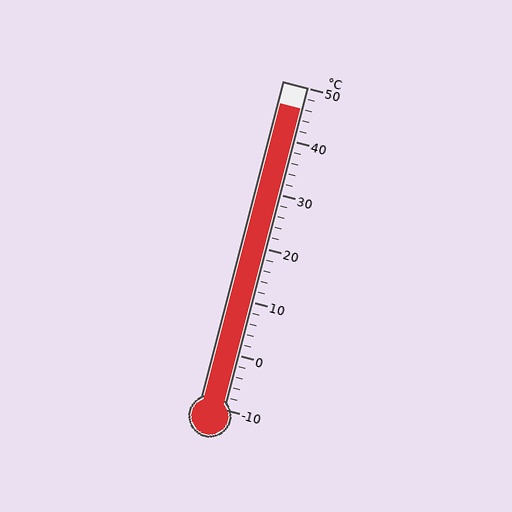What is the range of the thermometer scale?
The thermometer scale ranges from -10°C to 50°C.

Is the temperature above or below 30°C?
The temperature is above 30°C.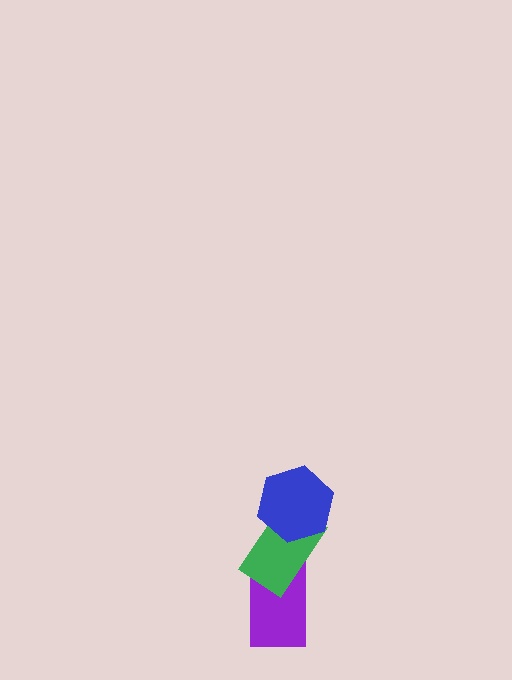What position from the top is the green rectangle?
The green rectangle is 2nd from the top.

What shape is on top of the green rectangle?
The blue hexagon is on top of the green rectangle.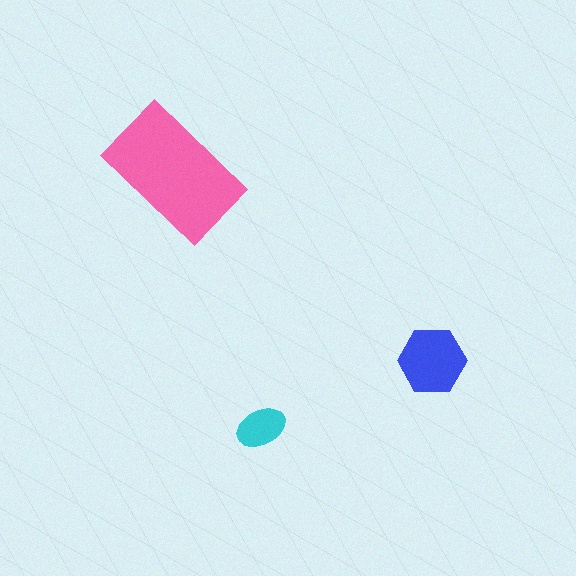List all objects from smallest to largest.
The cyan ellipse, the blue hexagon, the pink rectangle.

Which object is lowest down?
The cyan ellipse is bottommost.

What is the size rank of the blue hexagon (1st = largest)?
2nd.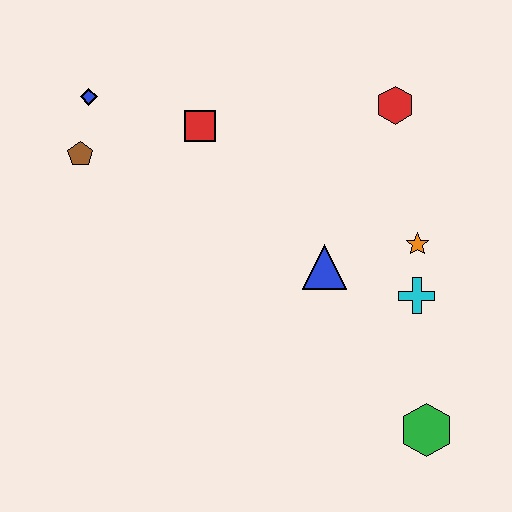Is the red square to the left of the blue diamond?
No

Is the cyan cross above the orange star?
No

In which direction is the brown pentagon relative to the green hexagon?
The brown pentagon is to the left of the green hexagon.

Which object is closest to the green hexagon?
The cyan cross is closest to the green hexagon.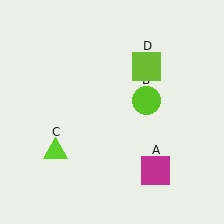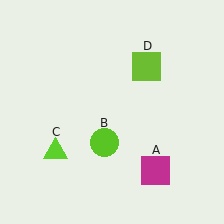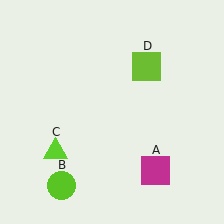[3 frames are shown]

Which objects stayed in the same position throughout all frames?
Magenta square (object A) and lime triangle (object C) and lime square (object D) remained stationary.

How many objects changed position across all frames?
1 object changed position: lime circle (object B).